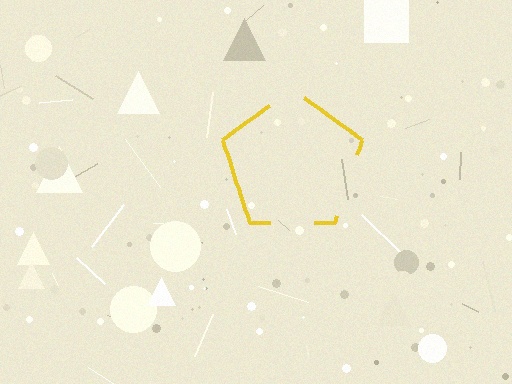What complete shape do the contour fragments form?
The contour fragments form a pentagon.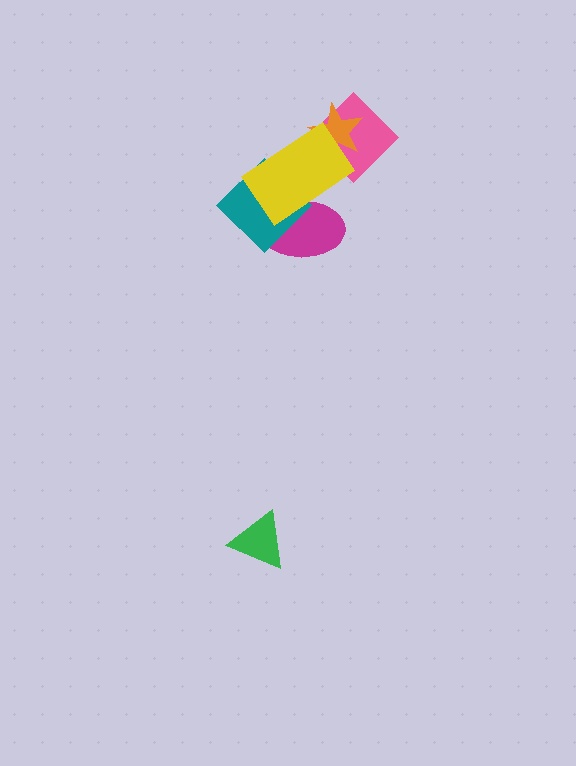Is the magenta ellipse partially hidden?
Yes, it is partially covered by another shape.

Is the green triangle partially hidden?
No, no other shape covers it.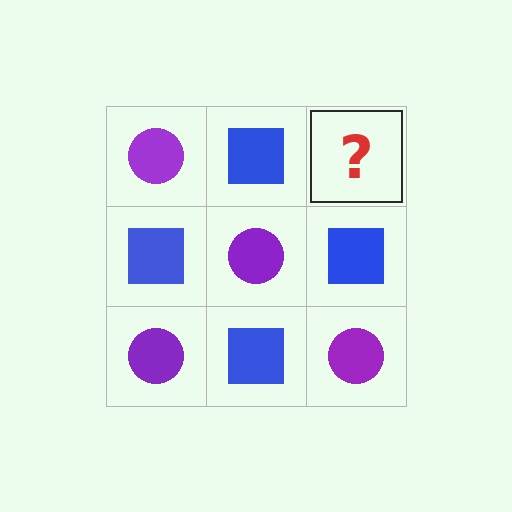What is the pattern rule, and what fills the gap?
The rule is that it alternates purple circle and blue square in a checkerboard pattern. The gap should be filled with a purple circle.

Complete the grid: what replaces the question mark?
The question mark should be replaced with a purple circle.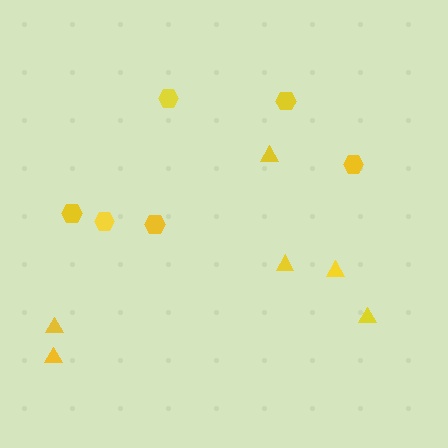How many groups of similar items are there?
There are 2 groups: one group of triangles (6) and one group of hexagons (6).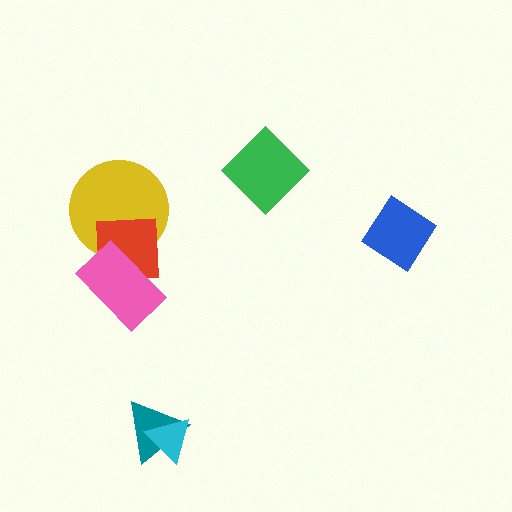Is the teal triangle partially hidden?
Yes, it is partially covered by another shape.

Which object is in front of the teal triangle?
The cyan triangle is in front of the teal triangle.